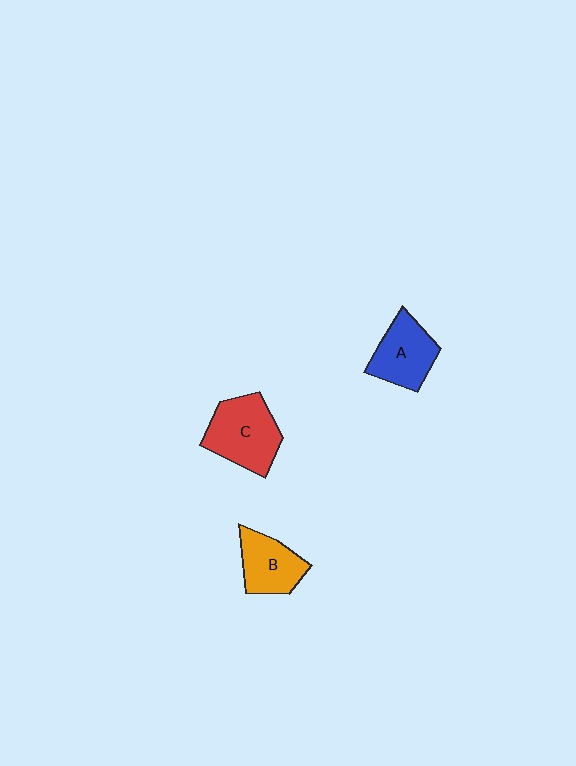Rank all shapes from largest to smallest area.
From largest to smallest: C (red), A (blue), B (orange).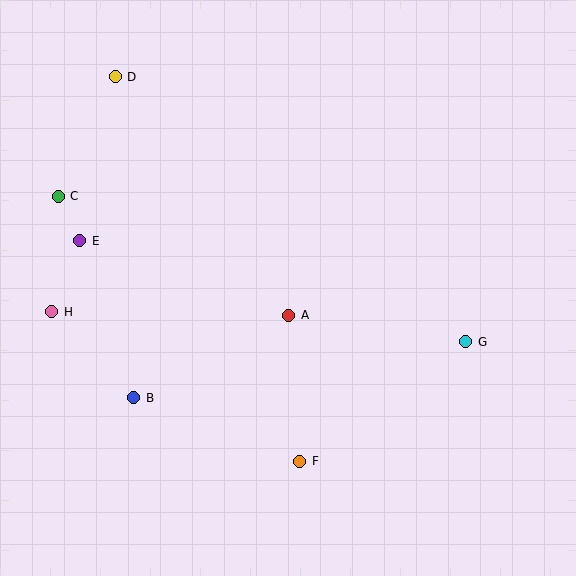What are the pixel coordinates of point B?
Point B is at (134, 398).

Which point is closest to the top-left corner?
Point D is closest to the top-left corner.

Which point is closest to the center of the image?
Point A at (289, 315) is closest to the center.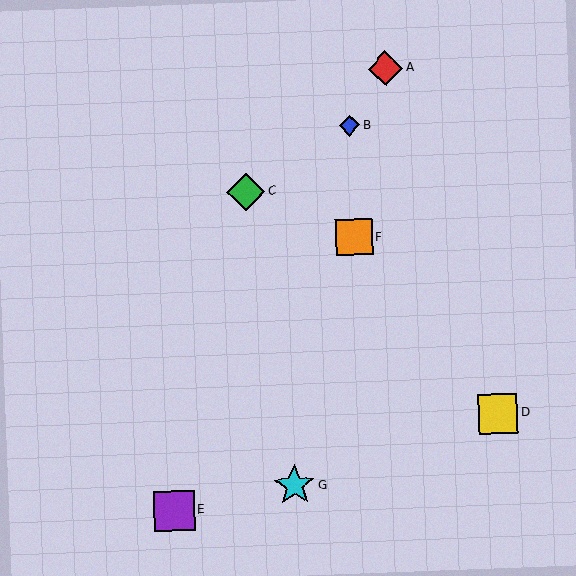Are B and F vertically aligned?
Yes, both are at x≈350.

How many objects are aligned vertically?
2 objects (B, F) are aligned vertically.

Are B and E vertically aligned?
No, B is at x≈350 and E is at x≈174.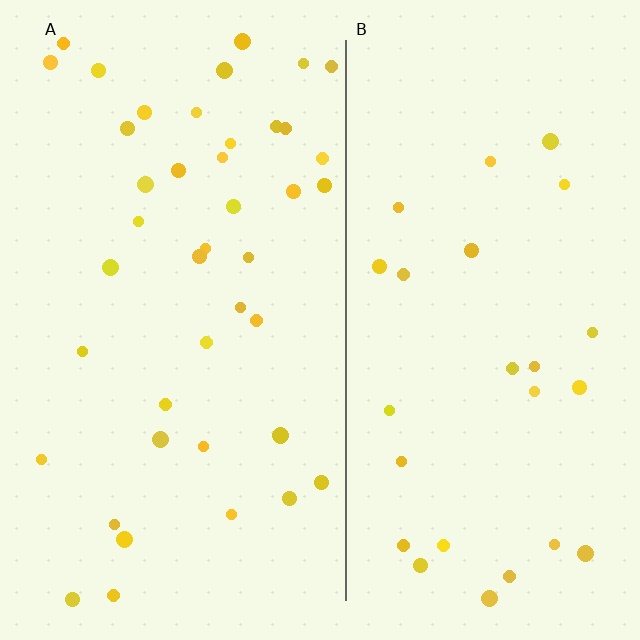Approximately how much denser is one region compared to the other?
Approximately 1.6× — region A over region B.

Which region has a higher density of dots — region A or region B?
A (the left).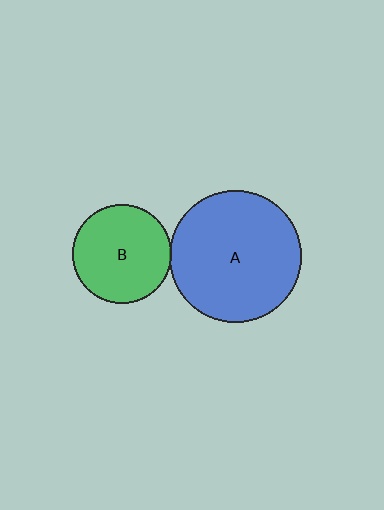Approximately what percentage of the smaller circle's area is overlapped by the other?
Approximately 5%.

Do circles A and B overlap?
Yes.